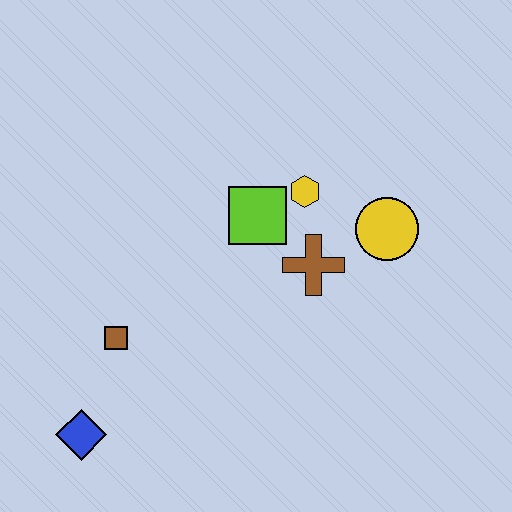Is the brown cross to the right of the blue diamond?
Yes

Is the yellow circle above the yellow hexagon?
No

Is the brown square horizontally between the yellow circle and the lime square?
No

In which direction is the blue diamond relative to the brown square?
The blue diamond is below the brown square.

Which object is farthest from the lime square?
The blue diamond is farthest from the lime square.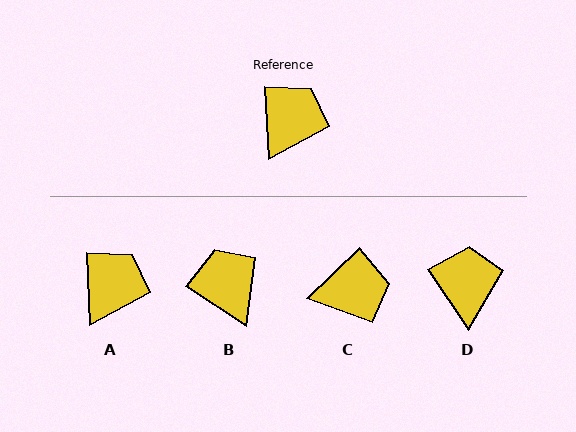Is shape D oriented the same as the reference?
No, it is off by about 30 degrees.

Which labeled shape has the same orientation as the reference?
A.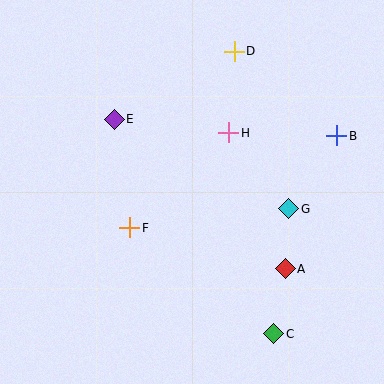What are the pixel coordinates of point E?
Point E is at (114, 119).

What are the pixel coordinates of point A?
Point A is at (285, 269).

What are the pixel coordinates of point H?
Point H is at (229, 133).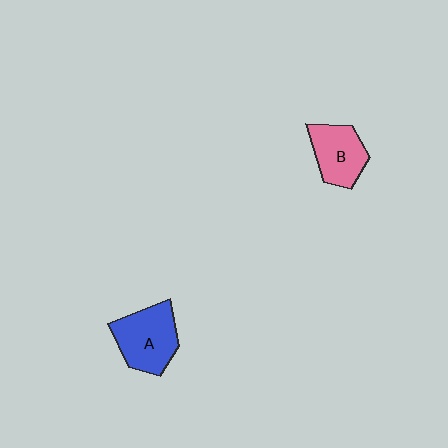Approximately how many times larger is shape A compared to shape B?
Approximately 1.2 times.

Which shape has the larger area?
Shape A (blue).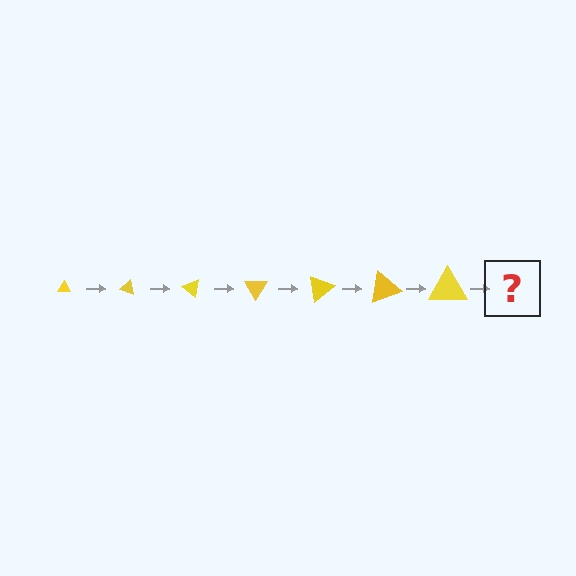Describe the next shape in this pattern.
It should be a triangle, larger than the previous one and rotated 140 degrees from the start.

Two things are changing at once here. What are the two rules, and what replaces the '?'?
The two rules are that the triangle grows larger each step and it rotates 20 degrees each step. The '?' should be a triangle, larger than the previous one and rotated 140 degrees from the start.